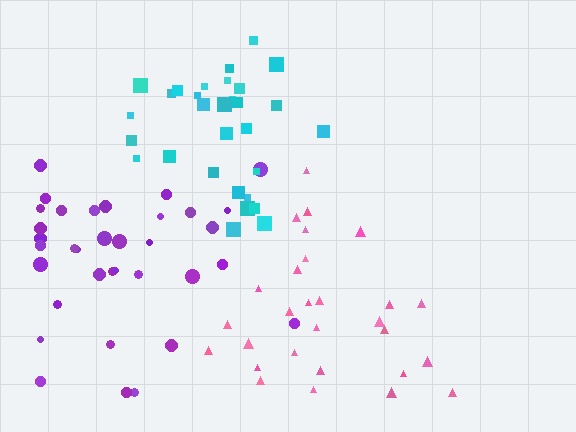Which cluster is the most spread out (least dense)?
Pink.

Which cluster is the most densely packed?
Cyan.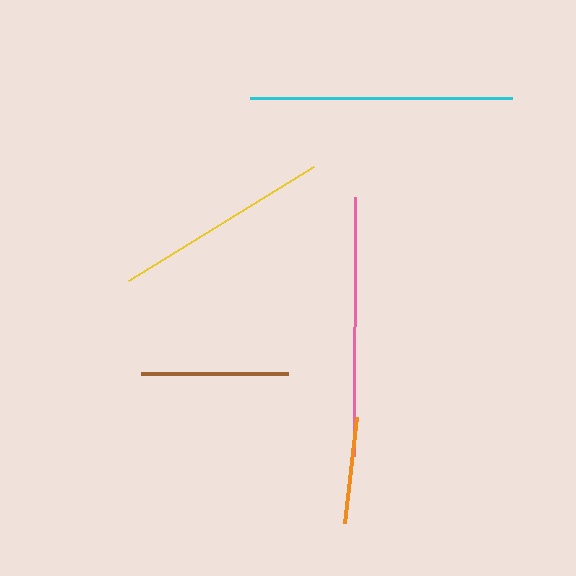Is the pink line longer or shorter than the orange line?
The pink line is longer than the orange line.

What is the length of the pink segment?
The pink segment is approximately 259 pixels long.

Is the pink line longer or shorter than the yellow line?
The pink line is longer than the yellow line.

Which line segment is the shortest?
The orange line is the shortest at approximately 107 pixels.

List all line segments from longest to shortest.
From longest to shortest: cyan, pink, yellow, brown, orange.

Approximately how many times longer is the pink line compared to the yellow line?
The pink line is approximately 1.2 times the length of the yellow line.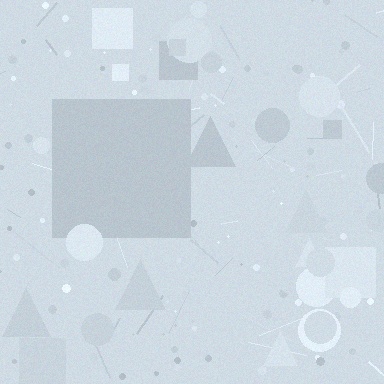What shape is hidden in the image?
A square is hidden in the image.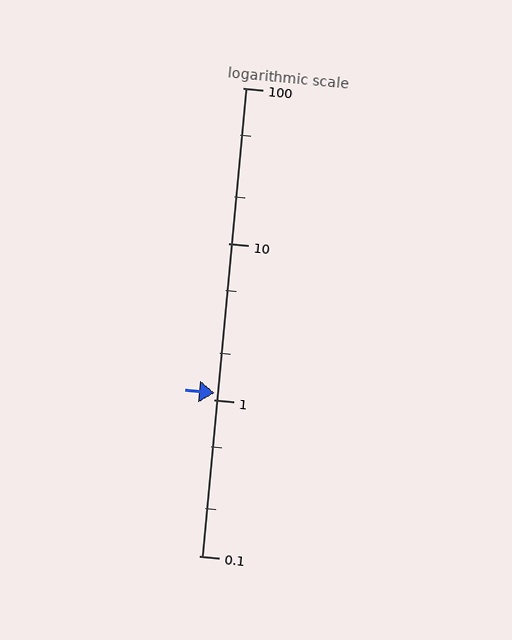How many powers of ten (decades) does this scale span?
The scale spans 3 decades, from 0.1 to 100.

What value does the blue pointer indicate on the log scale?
The pointer indicates approximately 1.1.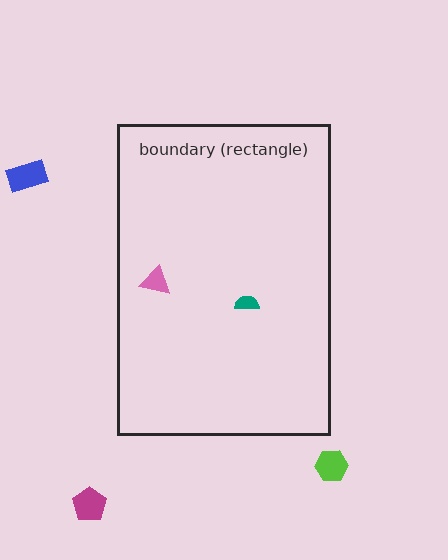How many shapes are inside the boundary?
2 inside, 3 outside.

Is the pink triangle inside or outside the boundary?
Inside.